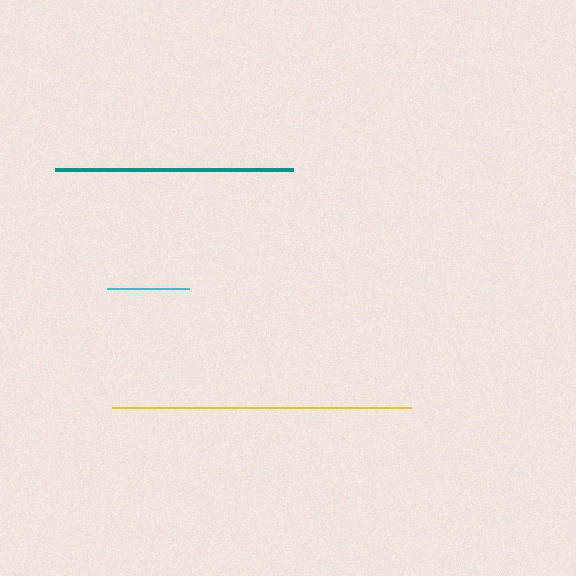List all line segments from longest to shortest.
From longest to shortest: yellow, teal, cyan.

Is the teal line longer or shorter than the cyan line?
The teal line is longer than the cyan line.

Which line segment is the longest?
The yellow line is the longest at approximately 299 pixels.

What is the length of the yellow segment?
The yellow segment is approximately 299 pixels long.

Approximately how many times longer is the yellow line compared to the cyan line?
The yellow line is approximately 3.6 times the length of the cyan line.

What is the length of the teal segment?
The teal segment is approximately 238 pixels long.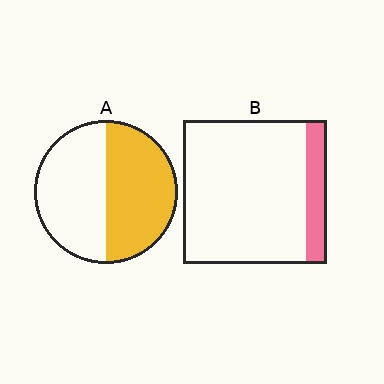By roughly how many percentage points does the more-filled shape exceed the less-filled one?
By roughly 35 percentage points (A over B).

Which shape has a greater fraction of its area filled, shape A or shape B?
Shape A.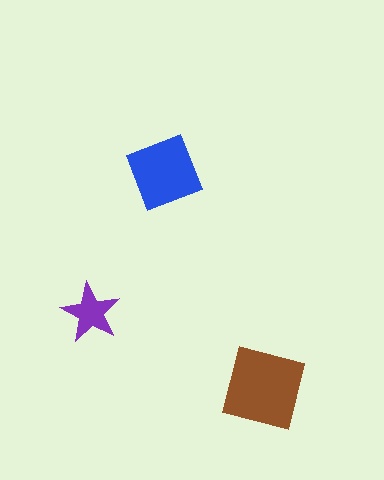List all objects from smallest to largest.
The purple star, the blue square, the brown square.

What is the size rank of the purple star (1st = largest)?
3rd.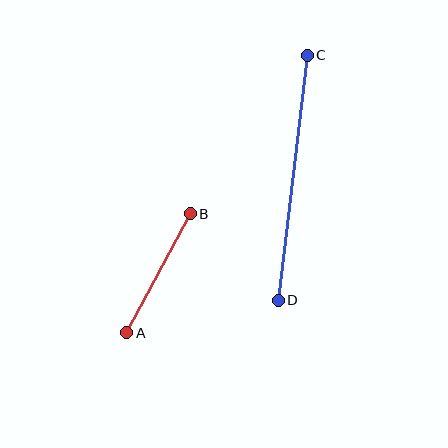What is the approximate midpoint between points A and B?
The midpoint is at approximately (159, 273) pixels.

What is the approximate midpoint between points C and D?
The midpoint is at approximately (293, 178) pixels.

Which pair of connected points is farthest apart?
Points C and D are farthest apart.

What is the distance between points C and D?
The distance is approximately 247 pixels.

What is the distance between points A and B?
The distance is approximately 135 pixels.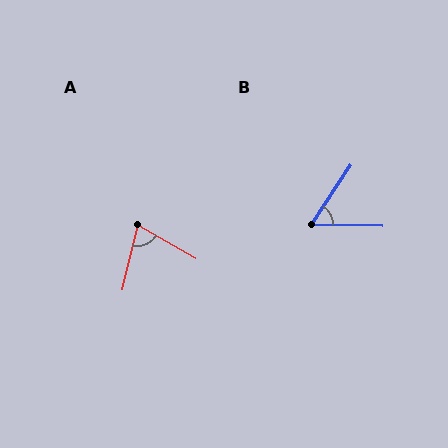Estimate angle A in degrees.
Approximately 74 degrees.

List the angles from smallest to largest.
B (58°), A (74°).